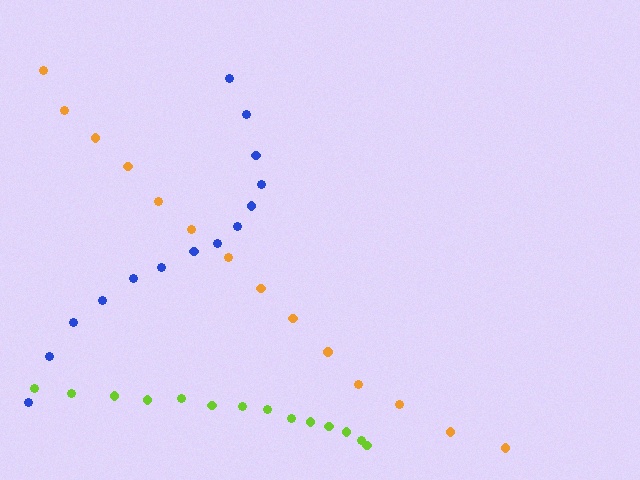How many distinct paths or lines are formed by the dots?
There are 3 distinct paths.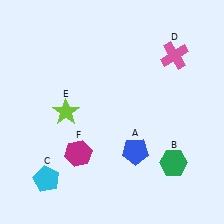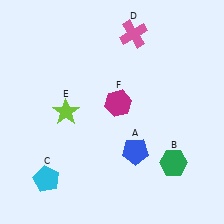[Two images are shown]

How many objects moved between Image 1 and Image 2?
2 objects moved between the two images.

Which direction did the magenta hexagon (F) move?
The magenta hexagon (F) moved up.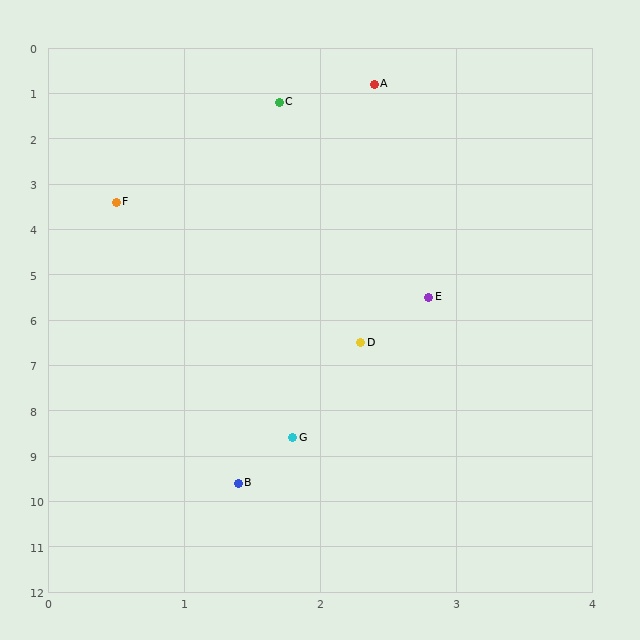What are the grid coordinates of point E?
Point E is at approximately (2.8, 5.5).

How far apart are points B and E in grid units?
Points B and E are about 4.3 grid units apart.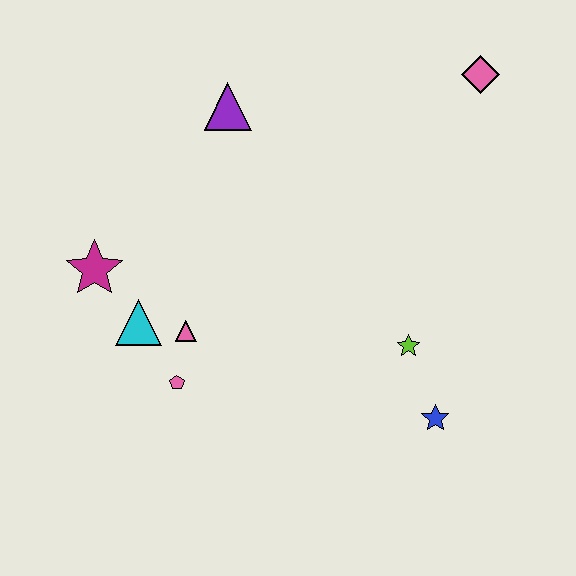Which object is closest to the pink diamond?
The purple triangle is closest to the pink diamond.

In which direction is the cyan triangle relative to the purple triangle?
The cyan triangle is below the purple triangle.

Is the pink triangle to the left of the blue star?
Yes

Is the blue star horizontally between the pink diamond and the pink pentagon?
Yes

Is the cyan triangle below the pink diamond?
Yes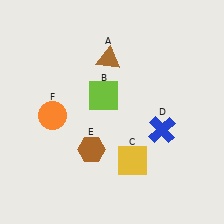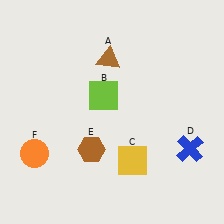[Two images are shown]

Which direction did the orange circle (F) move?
The orange circle (F) moved down.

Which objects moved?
The objects that moved are: the blue cross (D), the orange circle (F).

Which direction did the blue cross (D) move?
The blue cross (D) moved right.